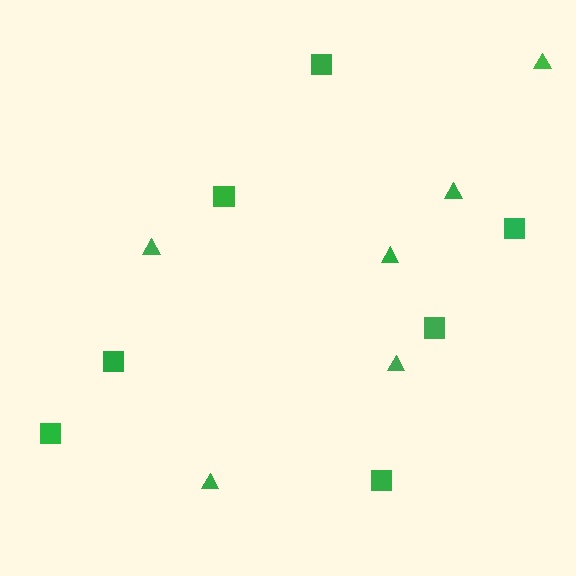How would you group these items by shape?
There are 2 groups: one group of squares (7) and one group of triangles (6).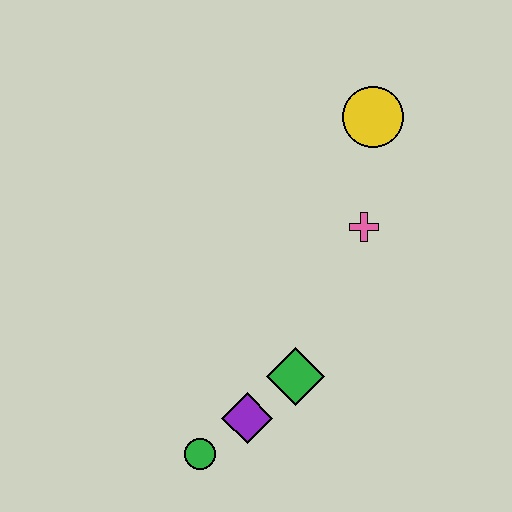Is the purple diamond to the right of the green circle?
Yes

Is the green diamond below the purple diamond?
No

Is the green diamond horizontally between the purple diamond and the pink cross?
Yes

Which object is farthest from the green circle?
The yellow circle is farthest from the green circle.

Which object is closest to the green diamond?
The purple diamond is closest to the green diamond.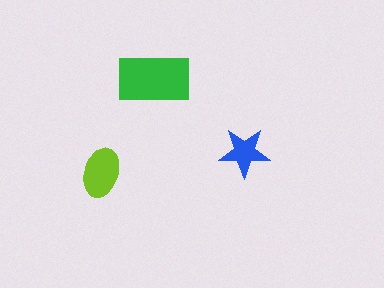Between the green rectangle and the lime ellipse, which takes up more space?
The green rectangle.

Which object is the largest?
The green rectangle.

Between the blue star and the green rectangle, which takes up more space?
The green rectangle.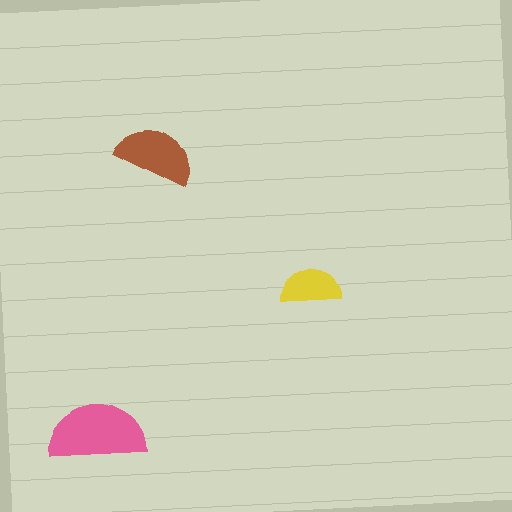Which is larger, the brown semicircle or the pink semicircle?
The pink one.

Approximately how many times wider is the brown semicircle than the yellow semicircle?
About 1.5 times wider.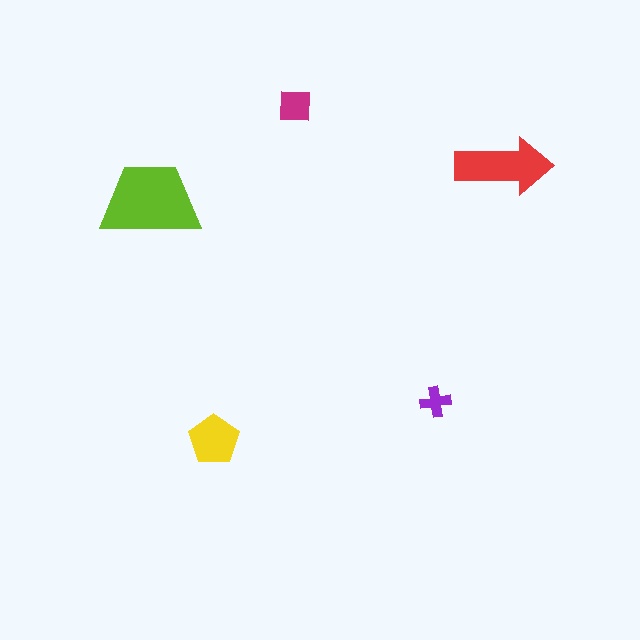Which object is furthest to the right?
The red arrow is rightmost.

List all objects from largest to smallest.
The lime trapezoid, the red arrow, the yellow pentagon, the magenta square, the purple cross.